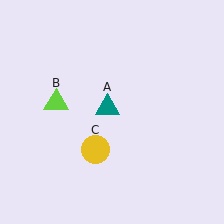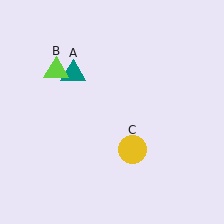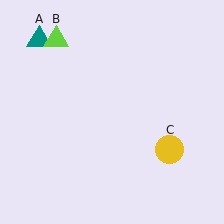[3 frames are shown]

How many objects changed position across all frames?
3 objects changed position: teal triangle (object A), lime triangle (object B), yellow circle (object C).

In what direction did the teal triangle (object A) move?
The teal triangle (object A) moved up and to the left.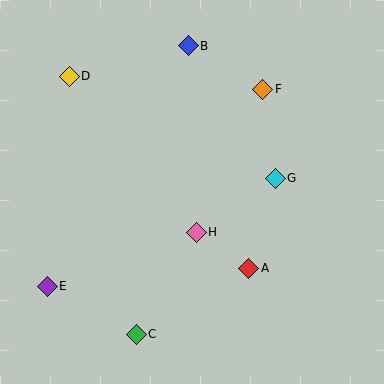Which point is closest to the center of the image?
Point H at (196, 232) is closest to the center.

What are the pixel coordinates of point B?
Point B is at (188, 46).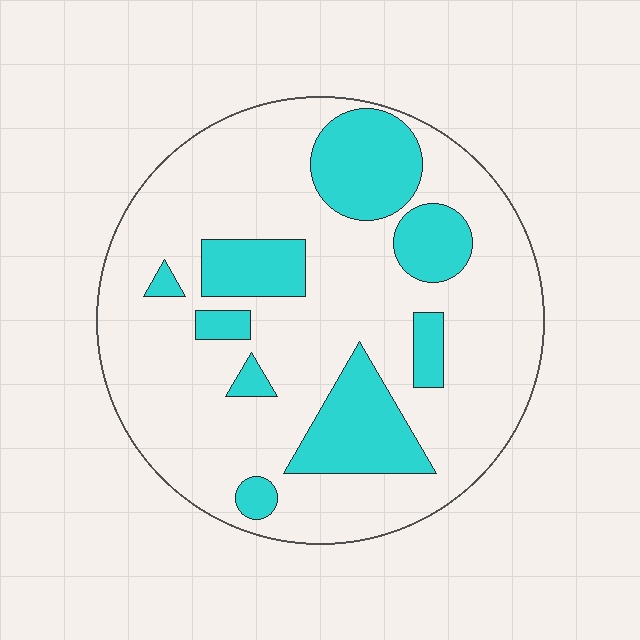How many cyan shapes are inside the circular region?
9.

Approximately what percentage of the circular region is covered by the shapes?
Approximately 25%.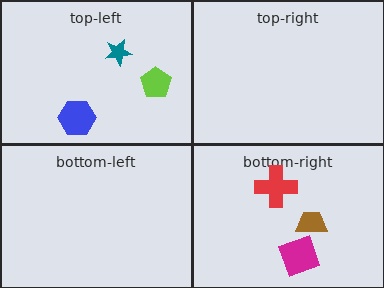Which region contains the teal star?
The top-left region.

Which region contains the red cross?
The bottom-right region.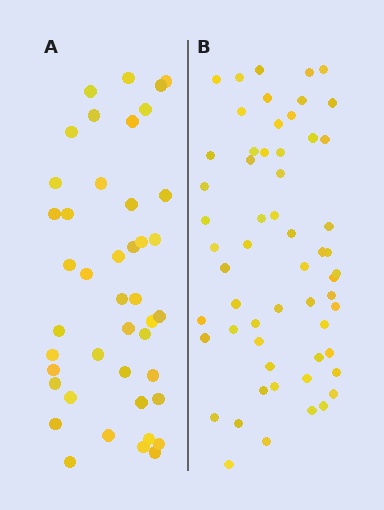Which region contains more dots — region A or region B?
Region B (the right region) has more dots.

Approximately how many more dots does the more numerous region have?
Region B has approximately 15 more dots than region A.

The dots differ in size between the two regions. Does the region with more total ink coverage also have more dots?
No. Region A has more total ink coverage because its dots are larger, but region B actually contains more individual dots. Total area can be misleading — the number of items is what matters here.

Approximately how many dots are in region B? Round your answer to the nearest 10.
About 60 dots. (The exact count is 58, which rounds to 60.)